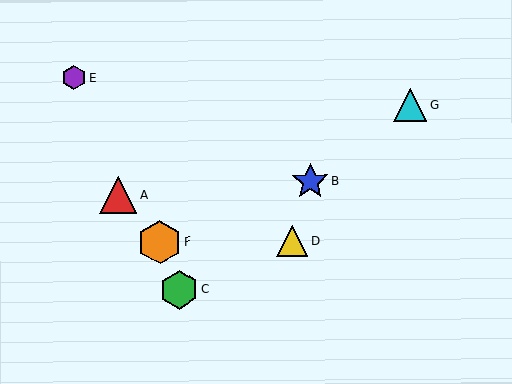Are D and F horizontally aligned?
Yes, both are at y≈241.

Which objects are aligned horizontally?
Objects D, F are aligned horizontally.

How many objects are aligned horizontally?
2 objects (D, F) are aligned horizontally.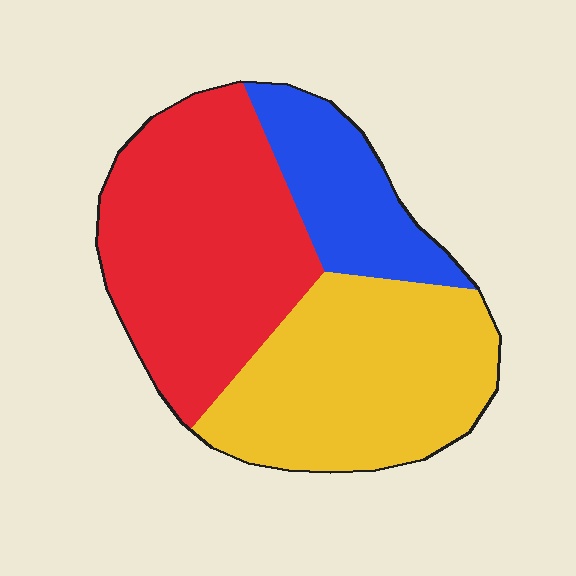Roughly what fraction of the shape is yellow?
Yellow takes up about three eighths (3/8) of the shape.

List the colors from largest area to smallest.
From largest to smallest: red, yellow, blue.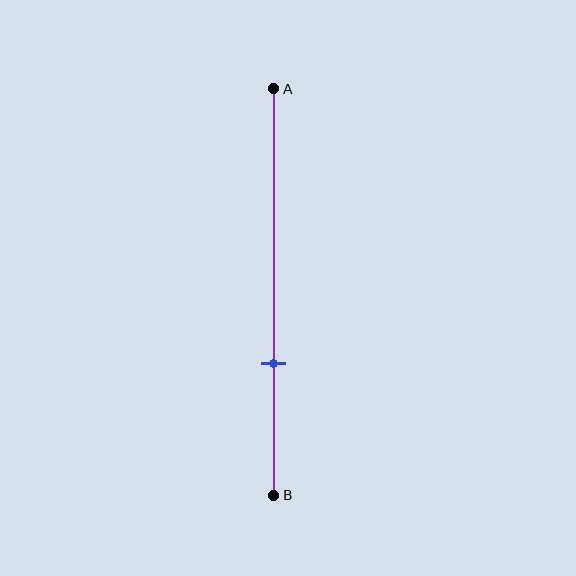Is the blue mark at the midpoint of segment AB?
No, the mark is at about 70% from A, not at the 50% midpoint.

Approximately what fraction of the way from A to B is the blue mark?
The blue mark is approximately 70% of the way from A to B.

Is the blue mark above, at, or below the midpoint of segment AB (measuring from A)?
The blue mark is below the midpoint of segment AB.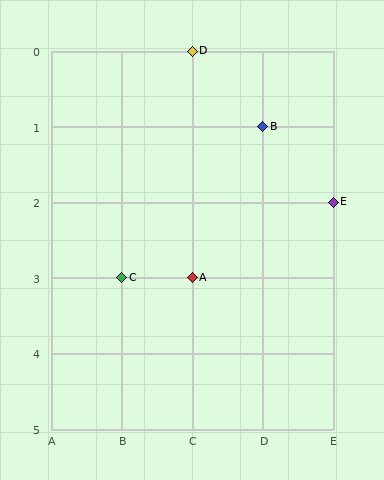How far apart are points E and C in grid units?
Points E and C are 3 columns and 1 row apart (about 3.2 grid units diagonally).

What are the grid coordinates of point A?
Point A is at grid coordinates (C, 3).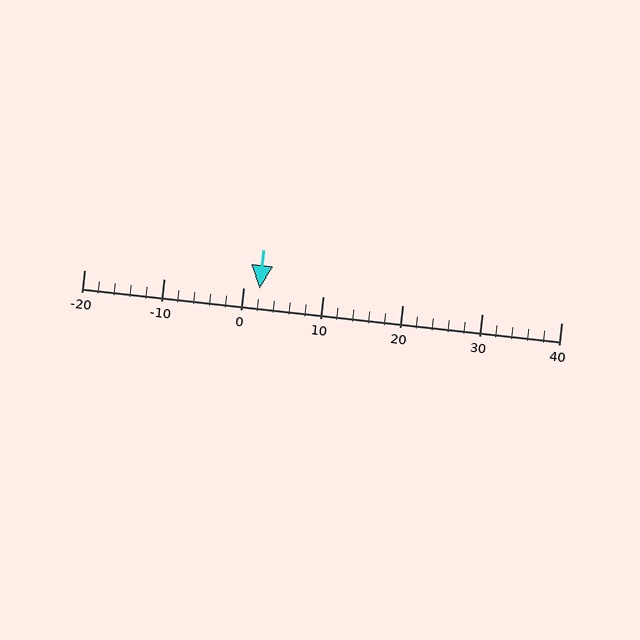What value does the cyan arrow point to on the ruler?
The cyan arrow points to approximately 2.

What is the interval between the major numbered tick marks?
The major tick marks are spaced 10 units apart.